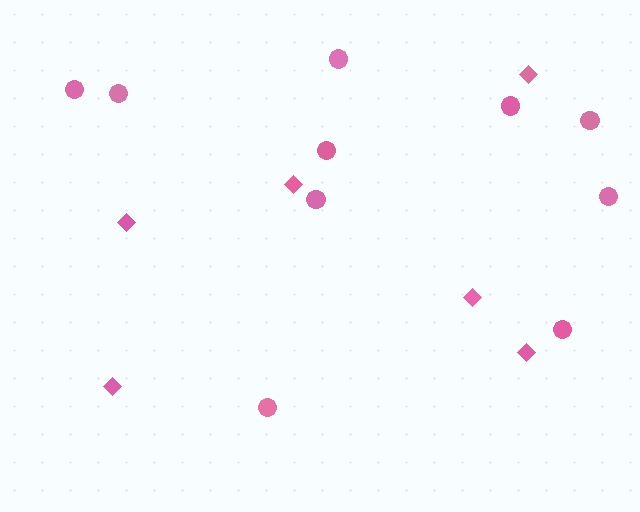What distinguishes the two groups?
There are 2 groups: one group of diamonds (6) and one group of circles (10).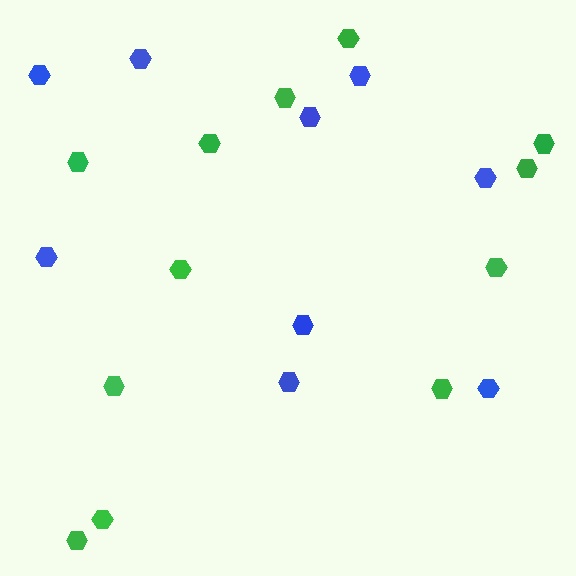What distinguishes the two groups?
There are 2 groups: one group of green hexagons (12) and one group of blue hexagons (9).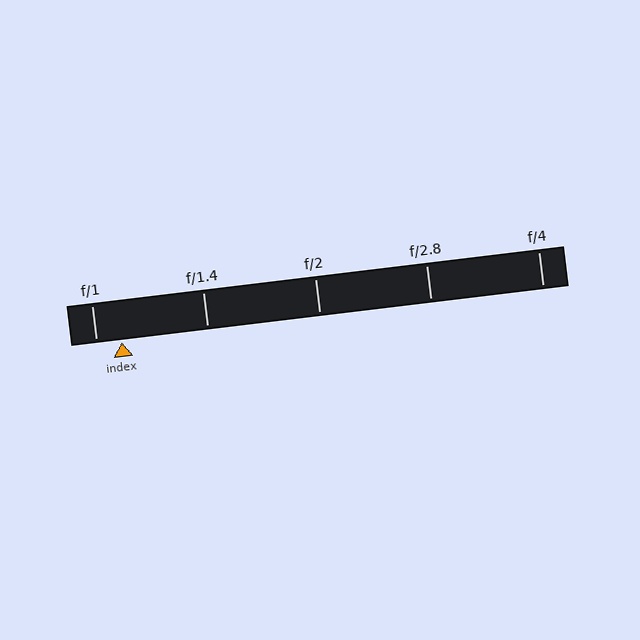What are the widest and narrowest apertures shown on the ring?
The widest aperture shown is f/1 and the narrowest is f/4.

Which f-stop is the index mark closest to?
The index mark is closest to f/1.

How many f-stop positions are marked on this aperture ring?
There are 5 f-stop positions marked.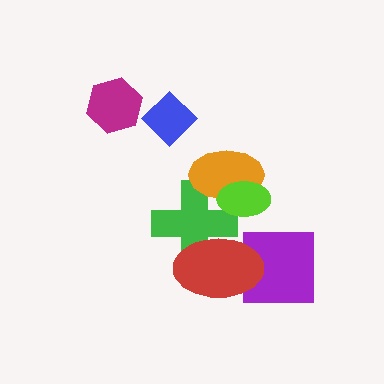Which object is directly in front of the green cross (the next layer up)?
The orange ellipse is directly in front of the green cross.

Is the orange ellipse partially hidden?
Yes, it is partially covered by another shape.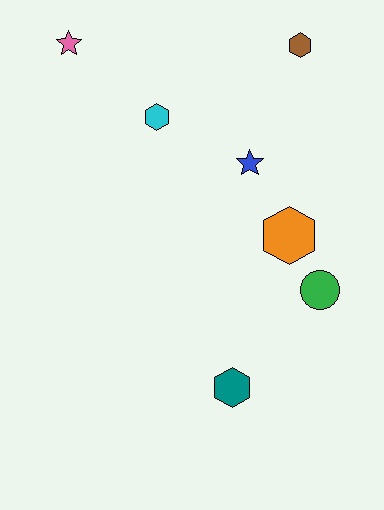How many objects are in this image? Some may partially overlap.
There are 7 objects.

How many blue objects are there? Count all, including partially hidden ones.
There is 1 blue object.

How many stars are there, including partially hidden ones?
There are 2 stars.